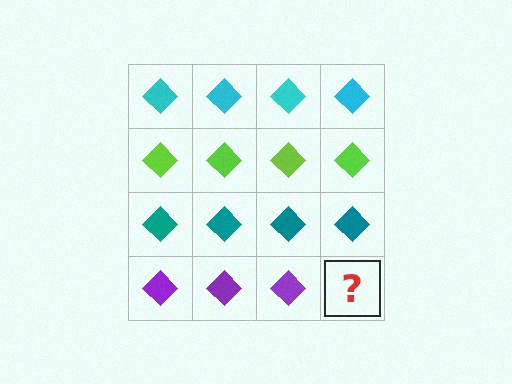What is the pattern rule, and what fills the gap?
The rule is that each row has a consistent color. The gap should be filled with a purple diamond.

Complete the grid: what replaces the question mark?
The question mark should be replaced with a purple diamond.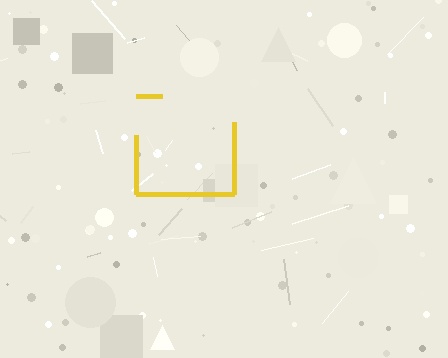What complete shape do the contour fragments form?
The contour fragments form a square.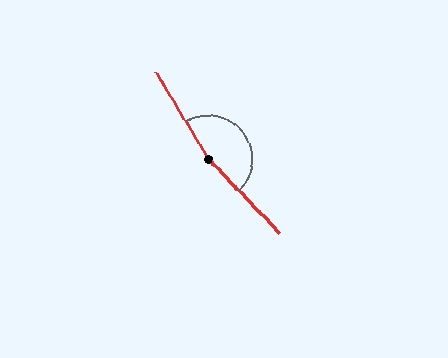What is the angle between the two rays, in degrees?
Approximately 168 degrees.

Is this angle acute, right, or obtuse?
It is obtuse.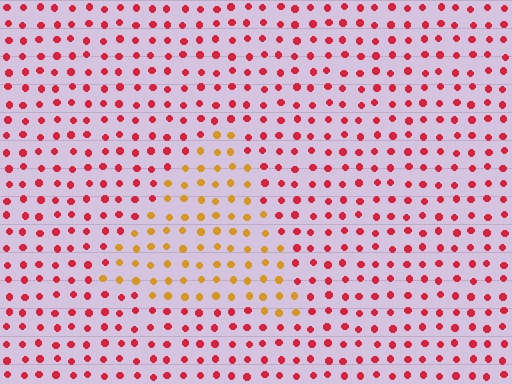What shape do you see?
I see a triangle.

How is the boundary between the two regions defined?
The boundary is defined purely by a slight shift in hue (about 48 degrees). Spacing, size, and orientation are identical on both sides.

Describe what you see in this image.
The image is filled with small red elements in a uniform arrangement. A triangle-shaped region is visible where the elements are tinted to a slightly different hue, forming a subtle color boundary.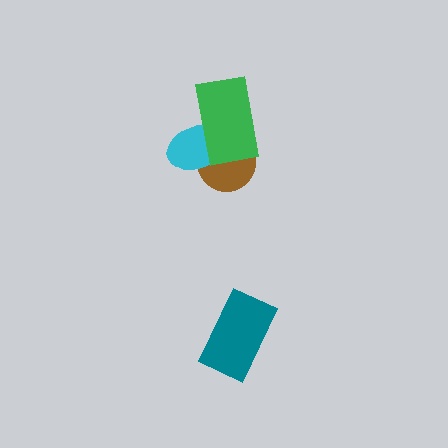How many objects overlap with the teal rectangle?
0 objects overlap with the teal rectangle.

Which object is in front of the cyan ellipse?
The green rectangle is in front of the cyan ellipse.